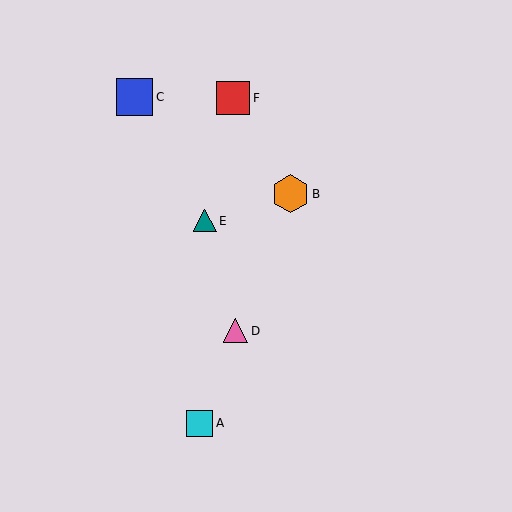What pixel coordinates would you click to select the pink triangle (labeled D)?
Click at (236, 331) to select the pink triangle D.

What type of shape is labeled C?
Shape C is a blue square.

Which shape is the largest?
The orange hexagon (labeled B) is the largest.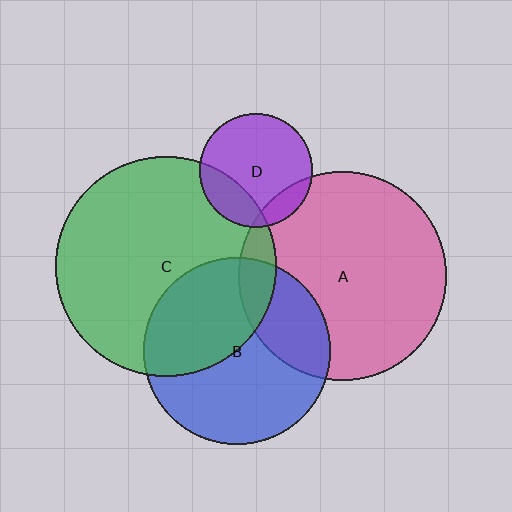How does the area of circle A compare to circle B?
Approximately 1.3 times.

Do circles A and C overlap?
Yes.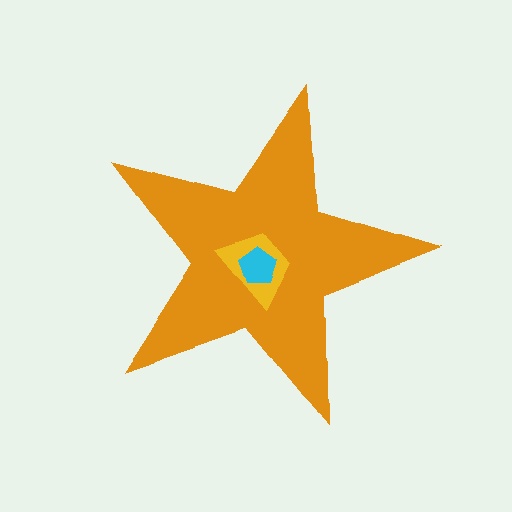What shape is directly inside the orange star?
The yellow trapezoid.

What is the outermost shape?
The orange star.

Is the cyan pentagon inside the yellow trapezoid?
Yes.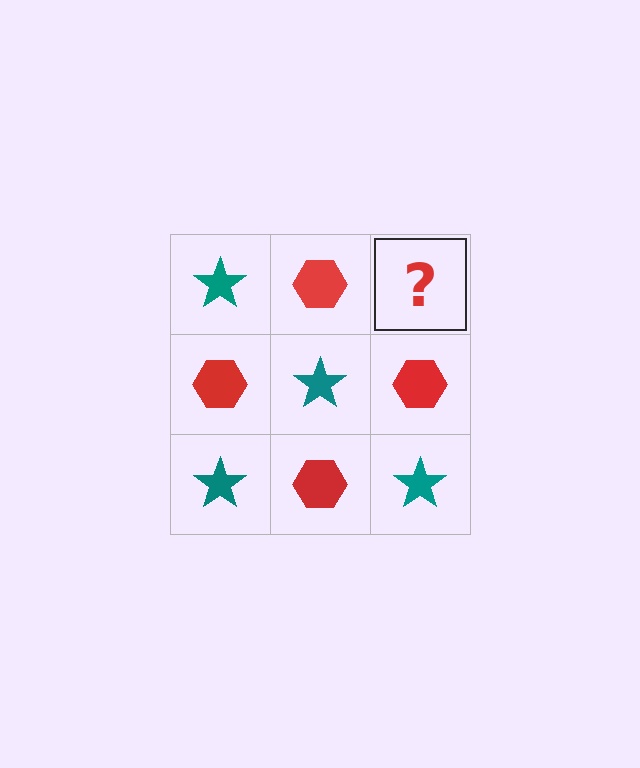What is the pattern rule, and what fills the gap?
The rule is that it alternates teal star and red hexagon in a checkerboard pattern. The gap should be filled with a teal star.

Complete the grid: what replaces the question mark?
The question mark should be replaced with a teal star.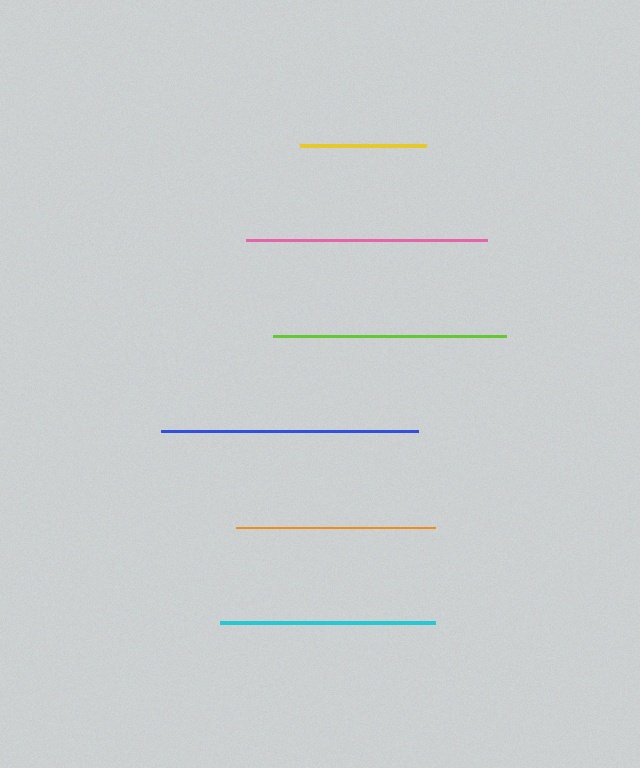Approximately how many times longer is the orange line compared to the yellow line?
The orange line is approximately 1.6 times the length of the yellow line.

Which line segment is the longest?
The blue line is the longest at approximately 258 pixels.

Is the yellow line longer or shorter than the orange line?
The orange line is longer than the yellow line.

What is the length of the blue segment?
The blue segment is approximately 258 pixels long.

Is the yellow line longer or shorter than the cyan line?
The cyan line is longer than the yellow line.